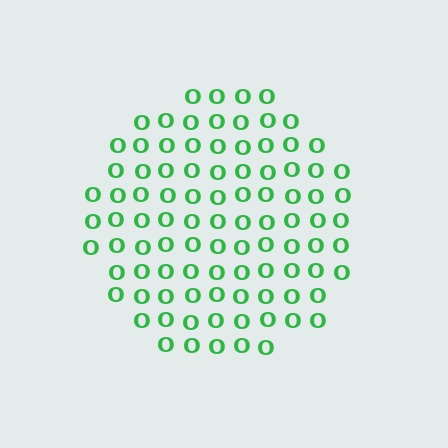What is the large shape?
The large shape is a circle.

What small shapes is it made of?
It is made of small letter O's.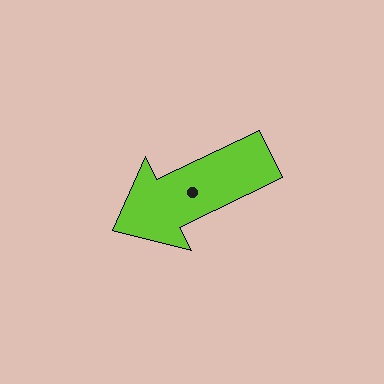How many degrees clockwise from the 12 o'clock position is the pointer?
Approximately 244 degrees.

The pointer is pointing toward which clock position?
Roughly 8 o'clock.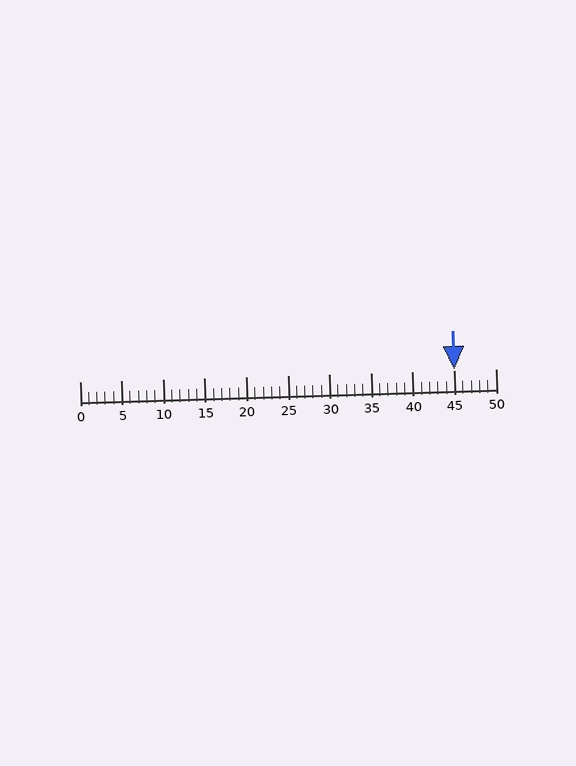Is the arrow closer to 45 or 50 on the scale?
The arrow is closer to 45.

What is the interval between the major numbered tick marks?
The major tick marks are spaced 5 units apart.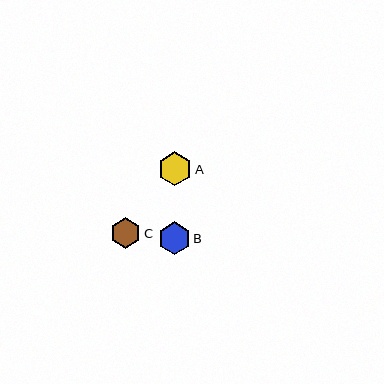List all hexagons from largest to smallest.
From largest to smallest: A, B, C.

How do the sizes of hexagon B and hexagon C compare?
Hexagon B and hexagon C are approximately the same size.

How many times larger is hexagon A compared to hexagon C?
Hexagon A is approximately 1.1 times the size of hexagon C.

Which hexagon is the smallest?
Hexagon C is the smallest with a size of approximately 30 pixels.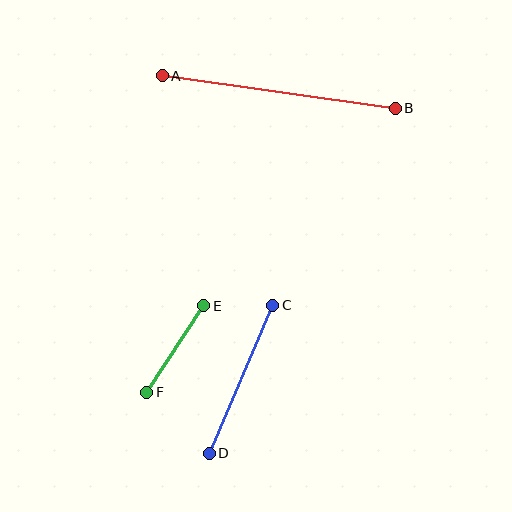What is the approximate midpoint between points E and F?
The midpoint is at approximately (175, 349) pixels.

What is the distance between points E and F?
The distance is approximately 104 pixels.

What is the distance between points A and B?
The distance is approximately 235 pixels.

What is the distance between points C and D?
The distance is approximately 161 pixels.